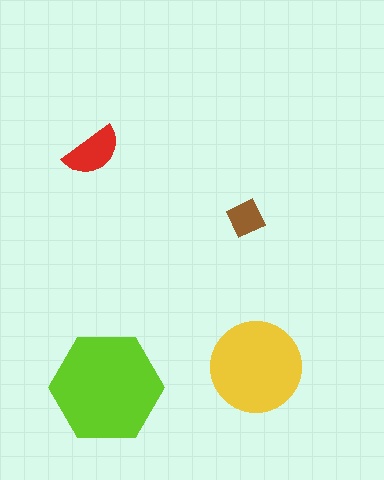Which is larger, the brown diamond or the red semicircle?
The red semicircle.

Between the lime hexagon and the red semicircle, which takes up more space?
The lime hexagon.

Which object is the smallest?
The brown diamond.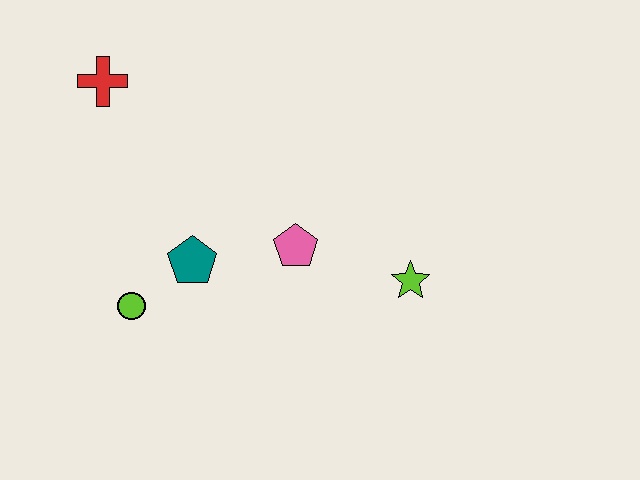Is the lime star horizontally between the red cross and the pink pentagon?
No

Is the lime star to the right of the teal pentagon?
Yes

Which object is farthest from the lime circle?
The lime star is farthest from the lime circle.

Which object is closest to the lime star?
The pink pentagon is closest to the lime star.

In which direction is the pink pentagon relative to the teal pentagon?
The pink pentagon is to the right of the teal pentagon.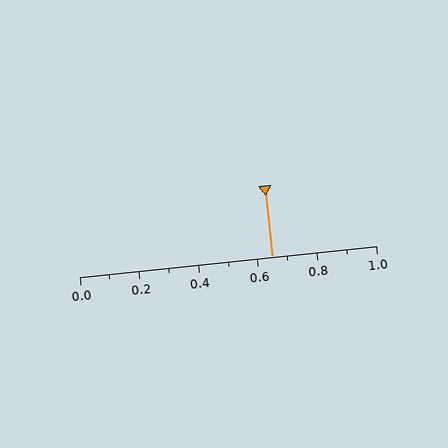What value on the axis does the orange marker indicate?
The marker indicates approximately 0.65.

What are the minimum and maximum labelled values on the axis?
The axis runs from 0.0 to 1.0.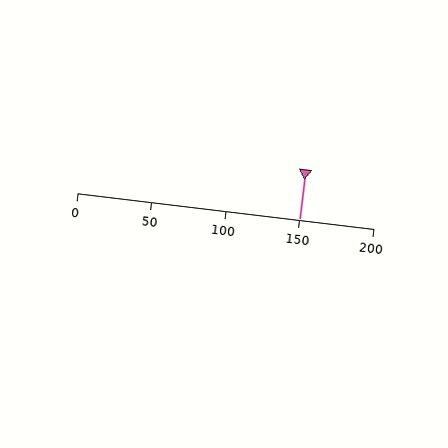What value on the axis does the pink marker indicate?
The marker indicates approximately 150.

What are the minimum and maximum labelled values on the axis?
The axis runs from 0 to 200.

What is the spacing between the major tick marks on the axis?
The major ticks are spaced 50 apart.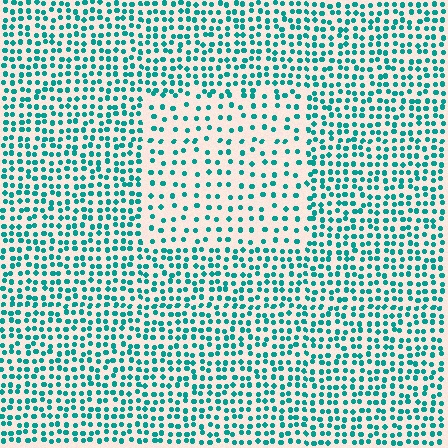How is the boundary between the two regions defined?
The boundary is defined by a change in element density (approximately 2.0x ratio). All elements are the same color, size, and shape.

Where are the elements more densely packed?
The elements are more densely packed outside the rectangle boundary.